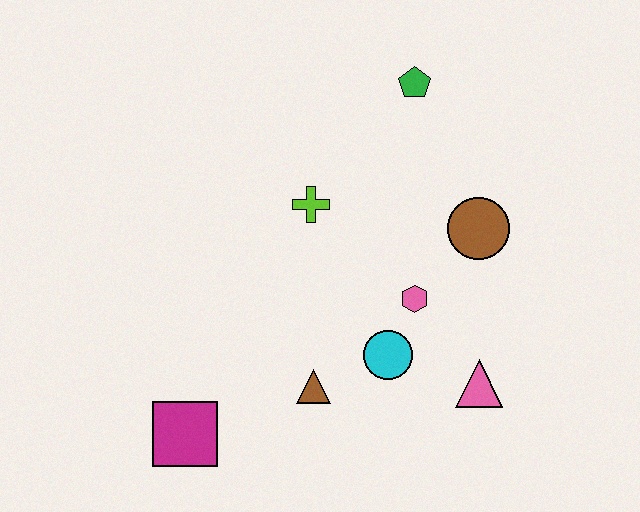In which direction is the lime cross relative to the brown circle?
The lime cross is to the left of the brown circle.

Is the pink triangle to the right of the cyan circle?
Yes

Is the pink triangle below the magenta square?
No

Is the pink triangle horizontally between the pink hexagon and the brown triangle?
No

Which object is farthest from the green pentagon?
The magenta square is farthest from the green pentagon.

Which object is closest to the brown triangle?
The cyan circle is closest to the brown triangle.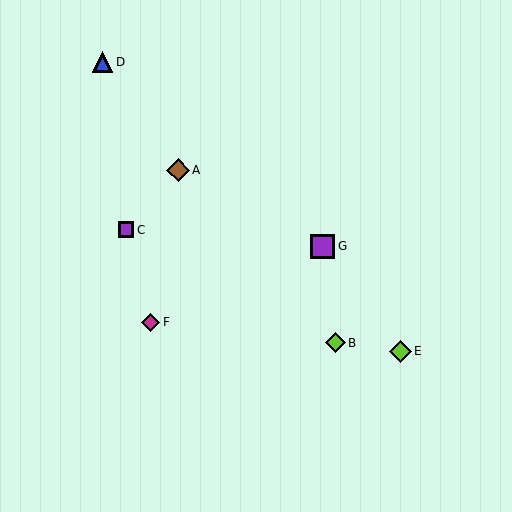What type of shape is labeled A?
Shape A is a brown diamond.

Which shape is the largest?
The purple square (labeled G) is the largest.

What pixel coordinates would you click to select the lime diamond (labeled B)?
Click at (335, 343) to select the lime diamond B.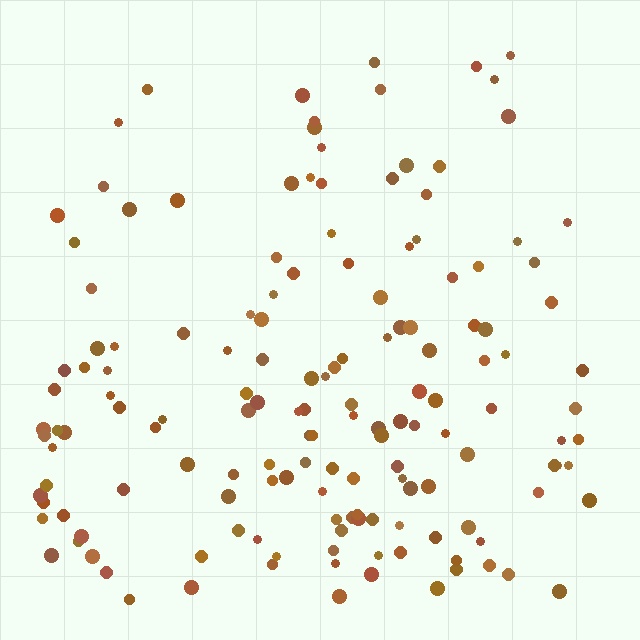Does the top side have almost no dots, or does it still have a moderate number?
Still a moderate number, just noticeably fewer than the bottom.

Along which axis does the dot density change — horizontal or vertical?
Vertical.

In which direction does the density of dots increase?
From top to bottom, with the bottom side densest.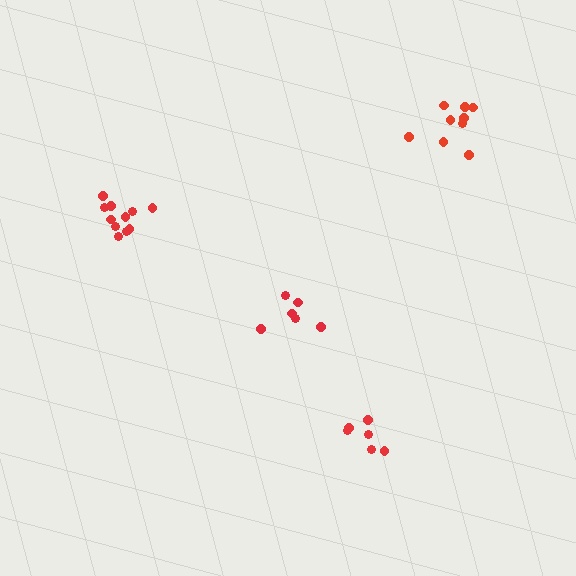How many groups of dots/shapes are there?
There are 4 groups.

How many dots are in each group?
Group 1: 6 dots, Group 2: 6 dots, Group 3: 11 dots, Group 4: 9 dots (32 total).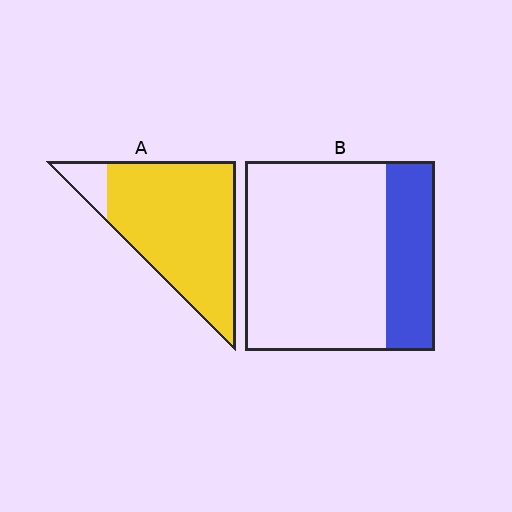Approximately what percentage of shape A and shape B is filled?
A is approximately 90% and B is approximately 25%.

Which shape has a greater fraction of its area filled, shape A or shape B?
Shape A.